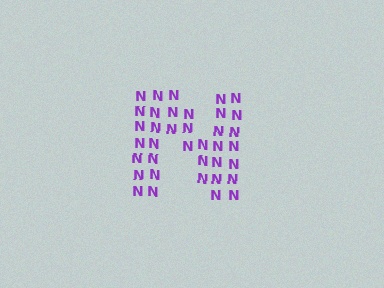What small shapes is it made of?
It is made of small letter N's.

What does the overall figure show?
The overall figure shows the letter N.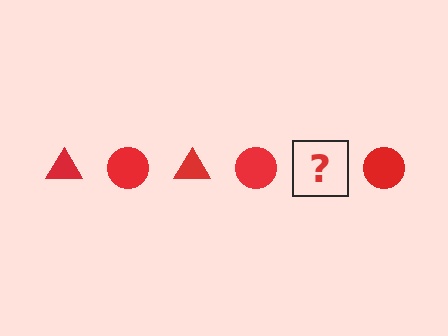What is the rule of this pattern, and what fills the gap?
The rule is that the pattern cycles through triangle, circle shapes in red. The gap should be filled with a red triangle.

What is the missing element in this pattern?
The missing element is a red triangle.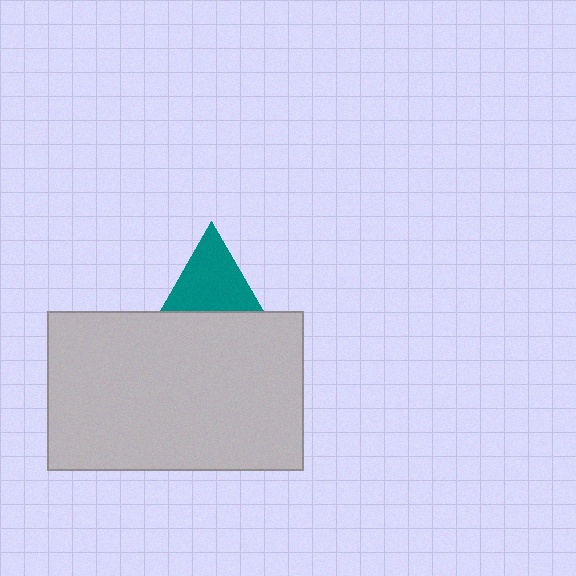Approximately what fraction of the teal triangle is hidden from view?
Roughly 37% of the teal triangle is hidden behind the light gray rectangle.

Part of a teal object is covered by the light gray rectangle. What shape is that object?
It is a triangle.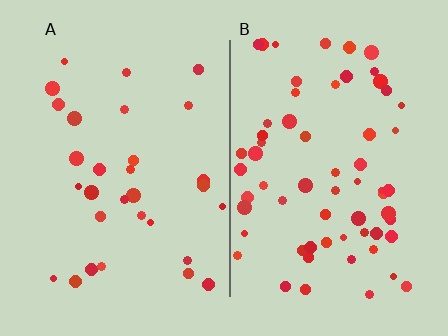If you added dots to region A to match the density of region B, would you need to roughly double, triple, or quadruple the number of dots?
Approximately double.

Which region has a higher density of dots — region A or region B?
B (the right).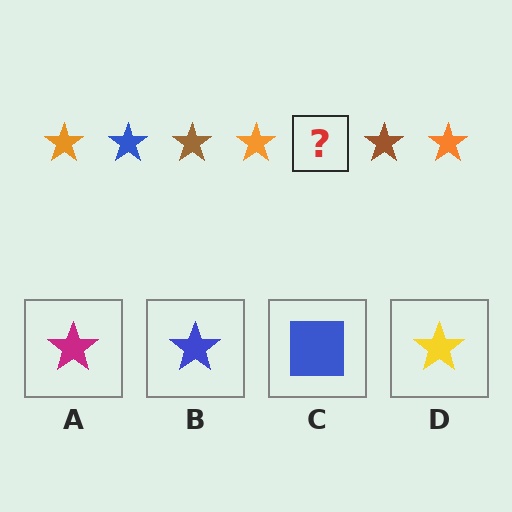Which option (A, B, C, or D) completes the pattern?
B.